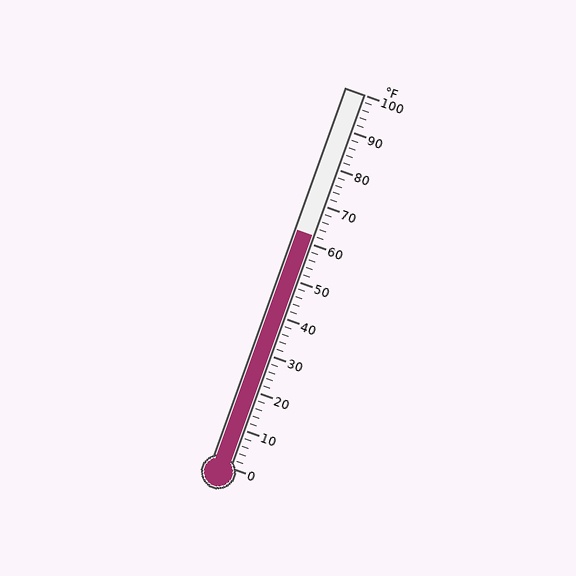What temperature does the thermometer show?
The thermometer shows approximately 62°F.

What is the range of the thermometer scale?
The thermometer scale ranges from 0°F to 100°F.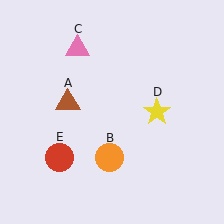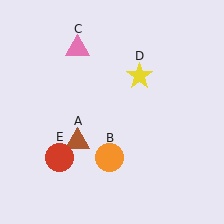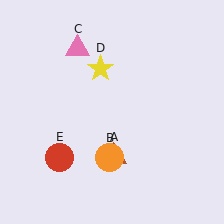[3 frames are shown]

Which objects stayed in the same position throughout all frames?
Orange circle (object B) and pink triangle (object C) and red circle (object E) remained stationary.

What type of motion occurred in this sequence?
The brown triangle (object A), yellow star (object D) rotated counterclockwise around the center of the scene.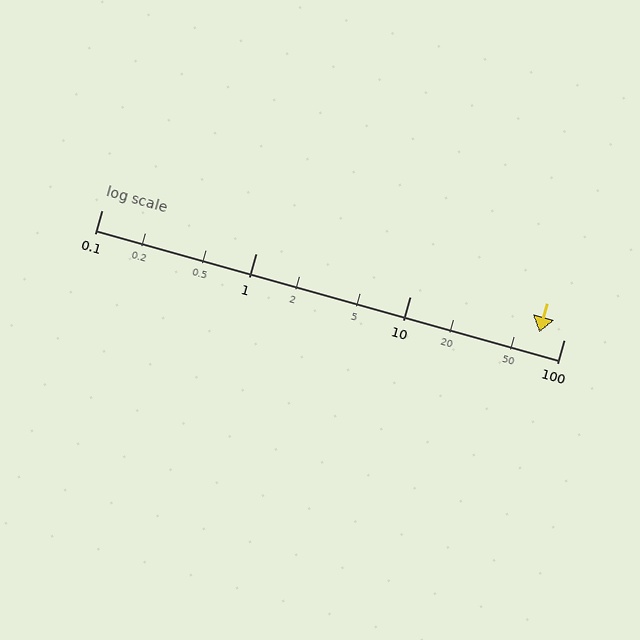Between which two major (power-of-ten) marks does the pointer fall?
The pointer is between 10 and 100.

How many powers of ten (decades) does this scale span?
The scale spans 3 decades, from 0.1 to 100.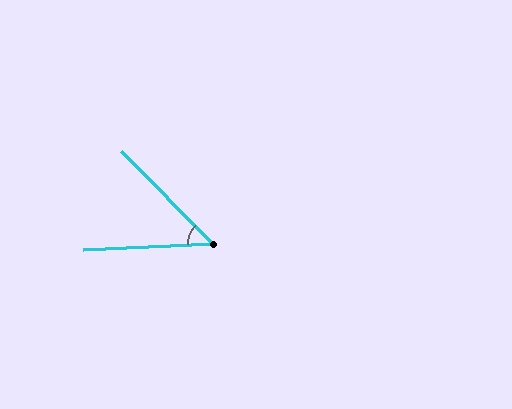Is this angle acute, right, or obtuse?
It is acute.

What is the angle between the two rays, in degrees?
Approximately 48 degrees.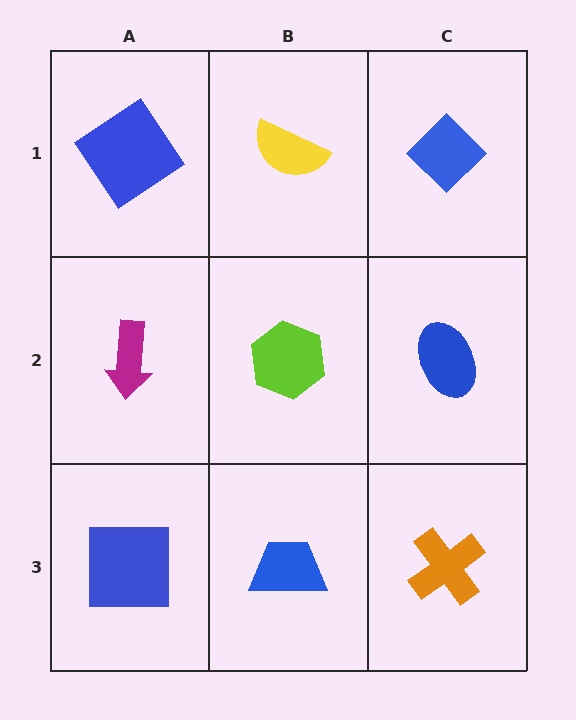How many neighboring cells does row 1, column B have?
3.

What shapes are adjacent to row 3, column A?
A magenta arrow (row 2, column A), a blue trapezoid (row 3, column B).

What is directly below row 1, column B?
A lime hexagon.